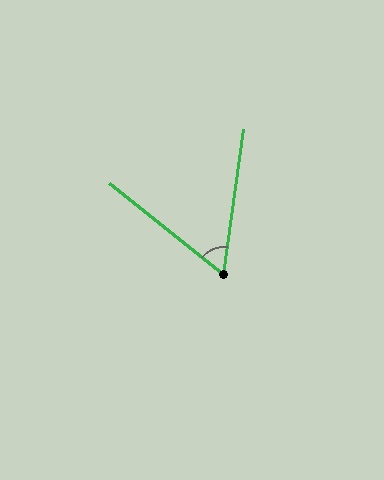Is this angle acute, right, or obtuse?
It is acute.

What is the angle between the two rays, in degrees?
Approximately 59 degrees.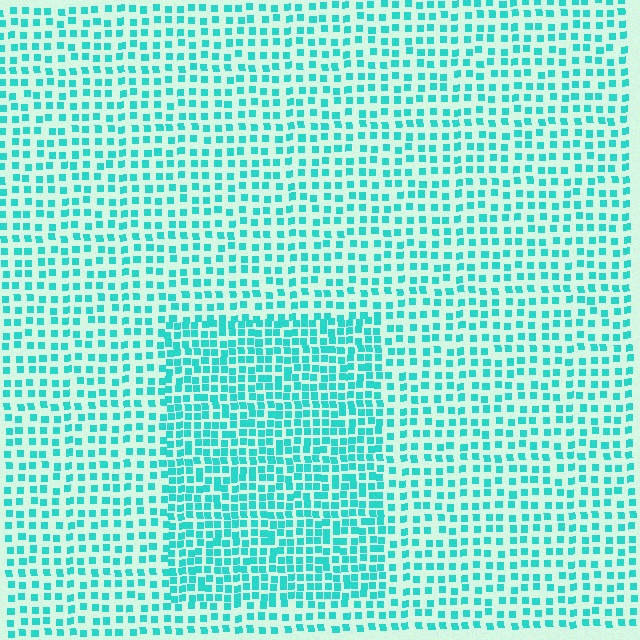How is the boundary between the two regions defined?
The boundary is defined by a change in element density (approximately 1.7x ratio). All elements are the same color, size, and shape.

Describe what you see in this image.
The image contains small cyan elements arranged at two different densities. A rectangle-shaped region is visible where the elements are more densely packed than the surrounding area.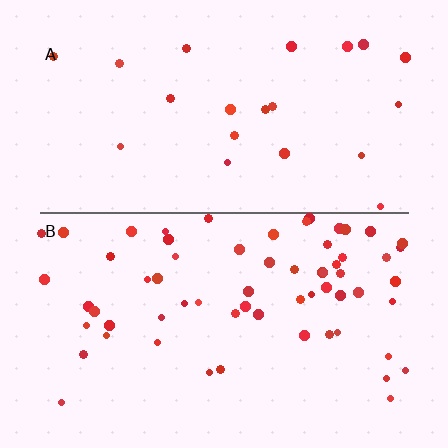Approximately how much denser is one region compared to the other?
Approximately 2.9× — region B over region A.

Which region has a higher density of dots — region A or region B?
B (the bottom).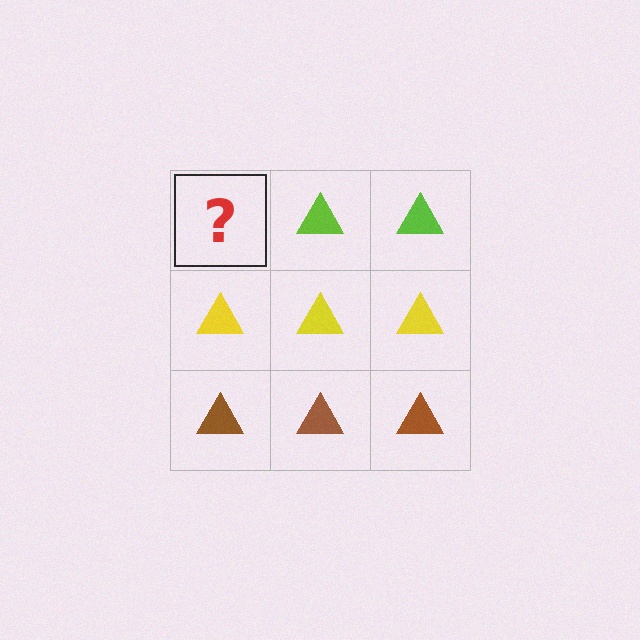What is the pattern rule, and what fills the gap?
The rule is that each row has a consistent color. The gap should be filled with a lime triangle.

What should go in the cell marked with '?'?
The missing cell should contain a lime triangle.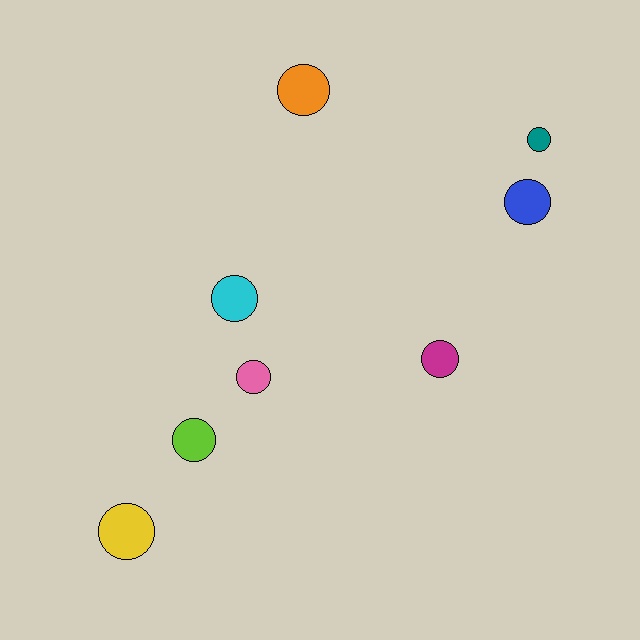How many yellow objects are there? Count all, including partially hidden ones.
There is 1 yellow object.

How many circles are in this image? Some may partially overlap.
There are 8 circles.